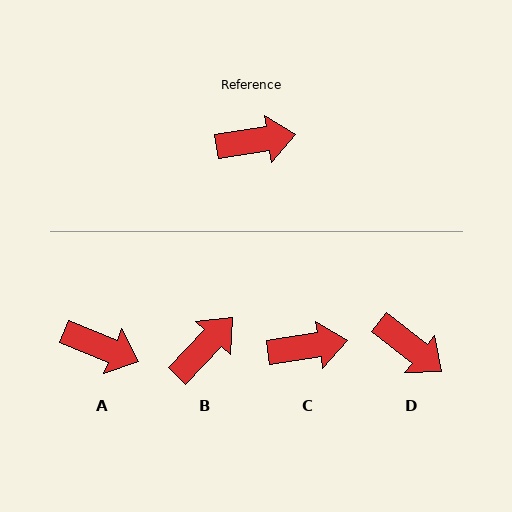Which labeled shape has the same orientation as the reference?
C.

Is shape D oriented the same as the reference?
No, it is off by about 47 degrees.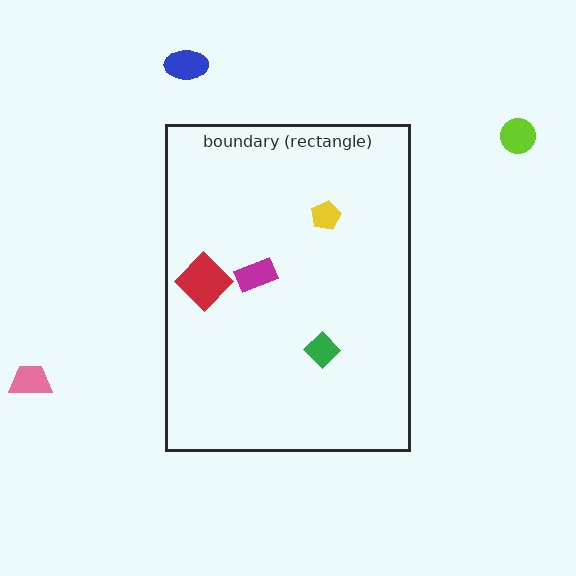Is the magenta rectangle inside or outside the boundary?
Inside.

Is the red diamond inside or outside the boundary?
Inside.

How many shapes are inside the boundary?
4 inside, 3 outside.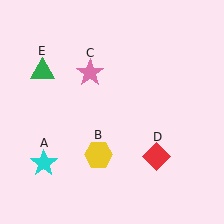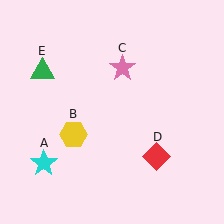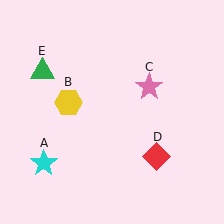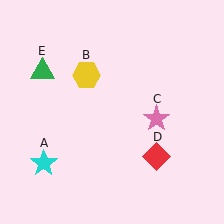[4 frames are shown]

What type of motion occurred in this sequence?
The yellow hexagon (object B), pink star (object C) rotated clockwise around the center of the scene.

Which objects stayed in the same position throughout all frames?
Cyan star (object A) and red diamond (object D) and green triangle (object E) remained stationary.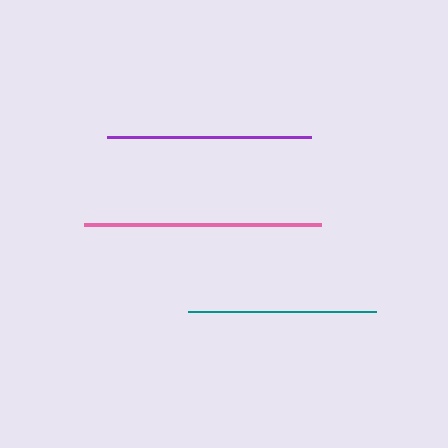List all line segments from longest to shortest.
From longest to shortest: pink, purple, teal.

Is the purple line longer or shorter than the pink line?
The pink line is longer than the purple line.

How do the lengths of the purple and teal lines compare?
The purple and teal lines are approximately the same length.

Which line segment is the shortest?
The teal line is the shortest at approximately 188 pixels.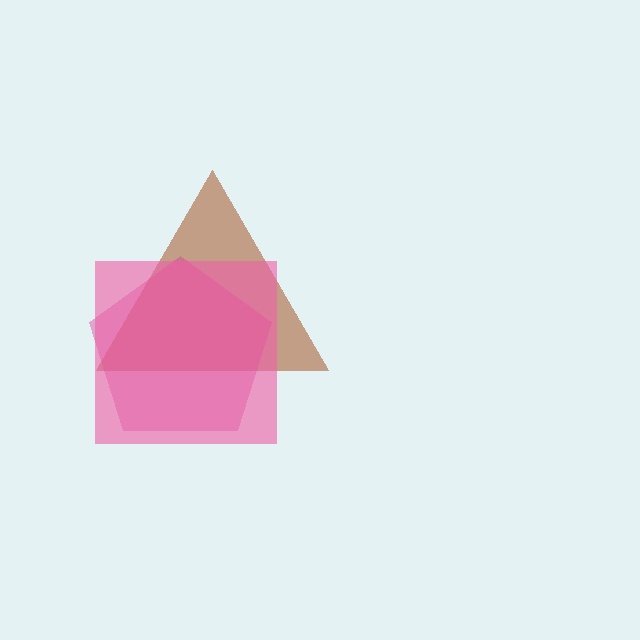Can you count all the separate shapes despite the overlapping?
Yes, there are 3 separate shapes.